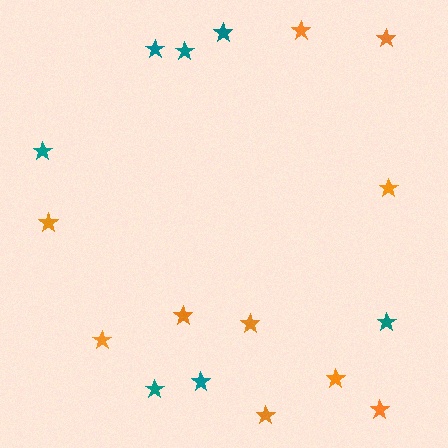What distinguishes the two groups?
There are 2 groups: one group of orange stars (10) and one group of teal stars (7).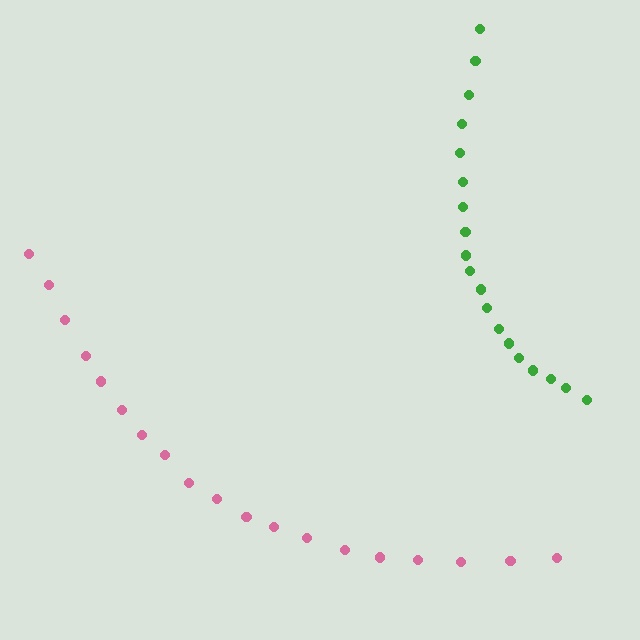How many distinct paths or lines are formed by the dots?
There are 2 distinct paths.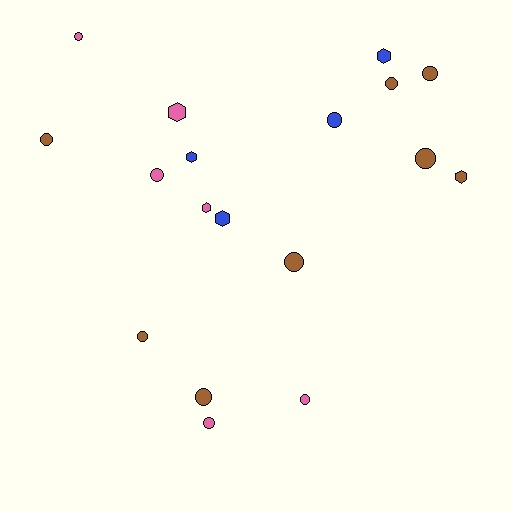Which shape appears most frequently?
Circle, with 12 objects.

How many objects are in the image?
There are 18 objects.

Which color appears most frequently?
Brown, with 8 objects.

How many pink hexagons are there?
There are 2 pink hexagons.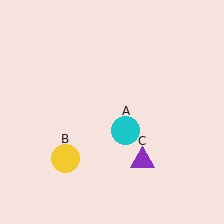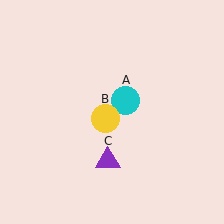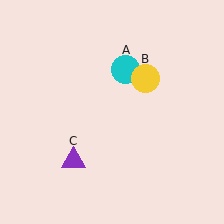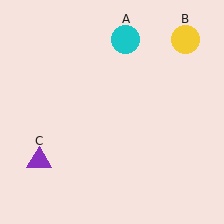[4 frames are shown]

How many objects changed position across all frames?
3 objects changed position: cyan circle (object A), yellow circle (object B), purple triangle (object C).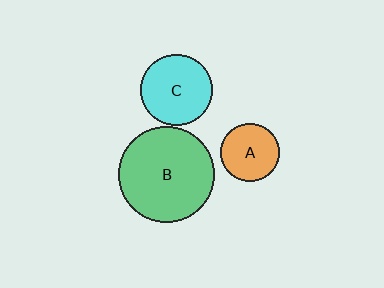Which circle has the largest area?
Circle B (green).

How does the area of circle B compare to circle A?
Approximately 2.7 times.